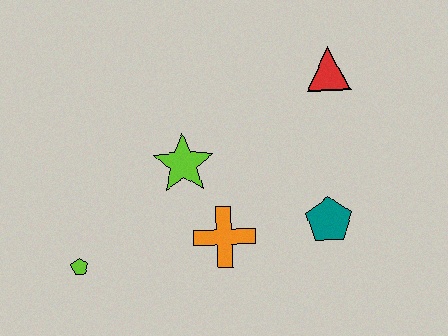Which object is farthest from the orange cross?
The red triangle is farthest from the orange cross.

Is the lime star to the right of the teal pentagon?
No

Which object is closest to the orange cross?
The lime star is closest to the orange cross.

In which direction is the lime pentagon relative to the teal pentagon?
The lime pentagon is to the left of the teal pentagon.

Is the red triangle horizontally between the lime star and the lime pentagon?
No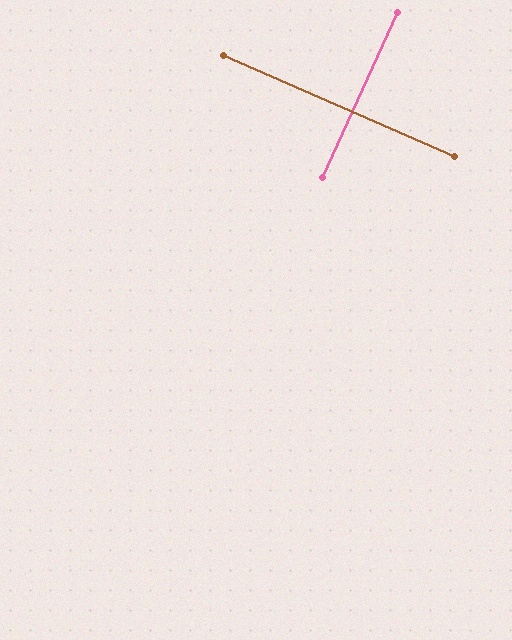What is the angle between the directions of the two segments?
Approximately 89 degrees.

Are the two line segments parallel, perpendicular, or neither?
Perpendicular — they meet at approximately 89°.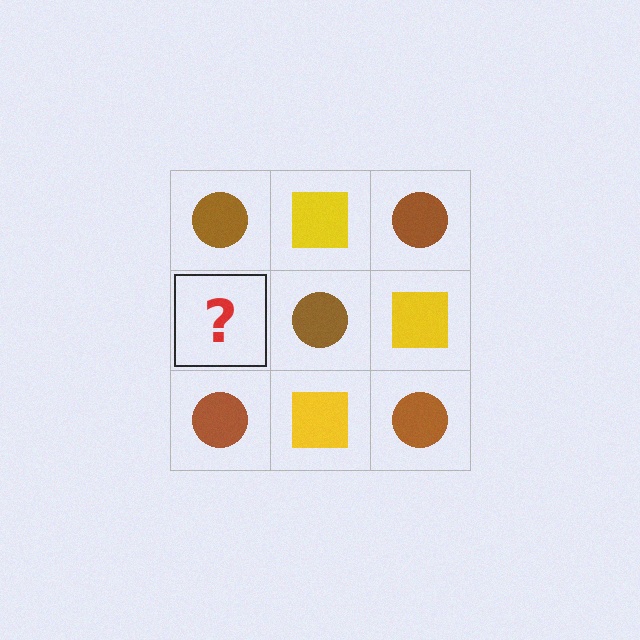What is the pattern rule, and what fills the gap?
The rule is that it alternates brown circle and yellow square in a checkerboard pattern. The gap should be filled with a yellow square.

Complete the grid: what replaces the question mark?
The question mark should be replaced with a yellow square.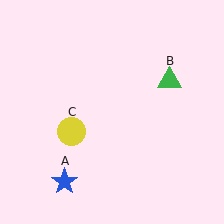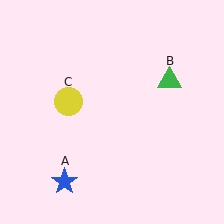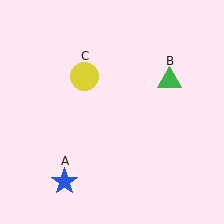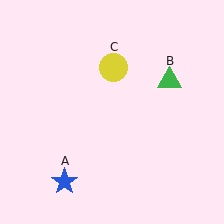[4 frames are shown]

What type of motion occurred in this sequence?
The yellow circle (object C) rotated clockwise around the center of the scene.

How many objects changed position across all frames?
1 object changed position: yellow circle (object C).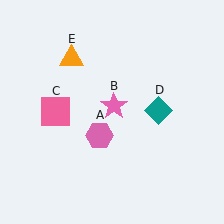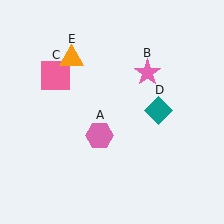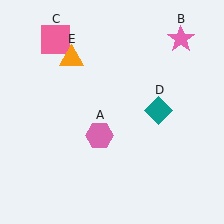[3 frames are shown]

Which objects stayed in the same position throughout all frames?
Pink hexagon (object A) and teal diamond (object D) and orange triangle (object E) remained stationary.